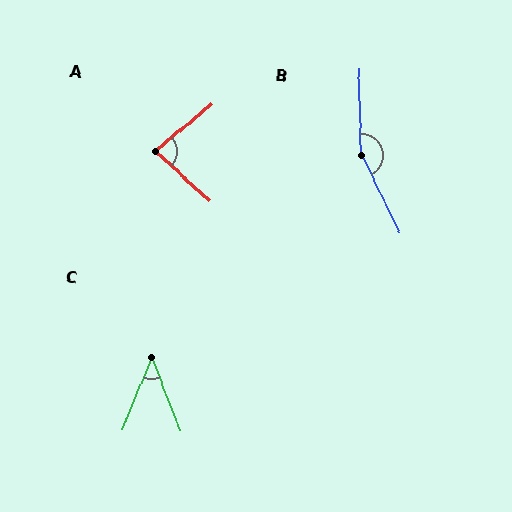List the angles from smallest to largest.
C (44°), A (82°), B (155°).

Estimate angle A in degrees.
Approximately 82 degrees.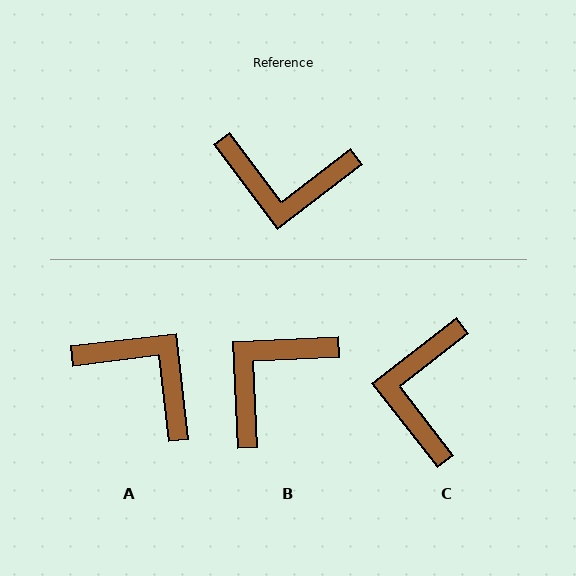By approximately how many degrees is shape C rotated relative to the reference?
Approximately 89 degrees clockwise.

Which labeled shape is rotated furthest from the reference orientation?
A, about 149 degrees away.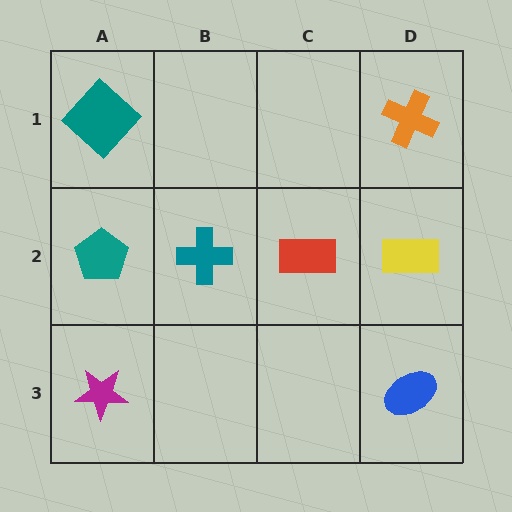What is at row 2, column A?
A teal pentagon.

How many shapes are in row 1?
2 shapes.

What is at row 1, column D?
An orange cross.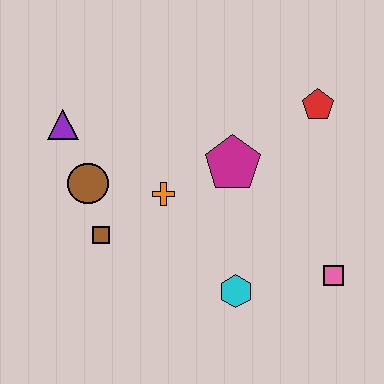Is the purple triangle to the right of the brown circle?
No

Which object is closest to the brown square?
The brown circle is closest to the brown square.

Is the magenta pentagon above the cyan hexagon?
Yes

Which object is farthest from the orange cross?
The pink square is farthest from the orange cross.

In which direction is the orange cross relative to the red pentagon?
The orange cross is to the left of the red pentagon.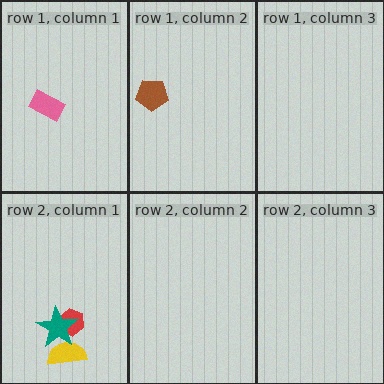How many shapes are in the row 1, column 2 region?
1.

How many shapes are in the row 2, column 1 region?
3.